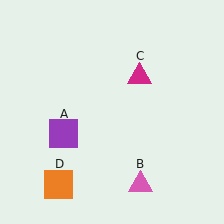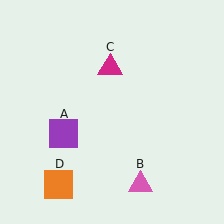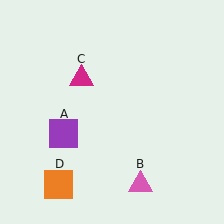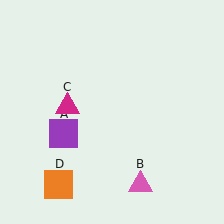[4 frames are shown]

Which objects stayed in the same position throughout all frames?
Purple square (object A) and pink triangle (object B) and orange square (object D) remained stationary.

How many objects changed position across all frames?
1 object changed position: magenta triangle (object C).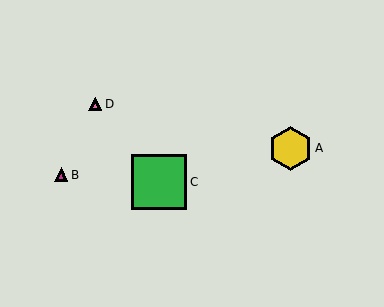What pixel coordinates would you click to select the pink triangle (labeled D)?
Click at (95, 104) to select the pink triangle D.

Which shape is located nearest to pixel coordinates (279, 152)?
The yellow hexagon (labeled A) at (290, 148) is nearest to that location.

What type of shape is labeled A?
Shape A is a yellow hexagon.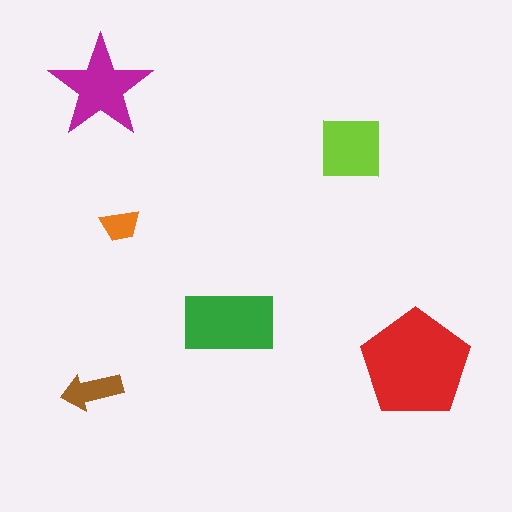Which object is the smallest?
The orange trapezoid.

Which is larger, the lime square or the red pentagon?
The red pentagon.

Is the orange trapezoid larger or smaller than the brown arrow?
Smaller.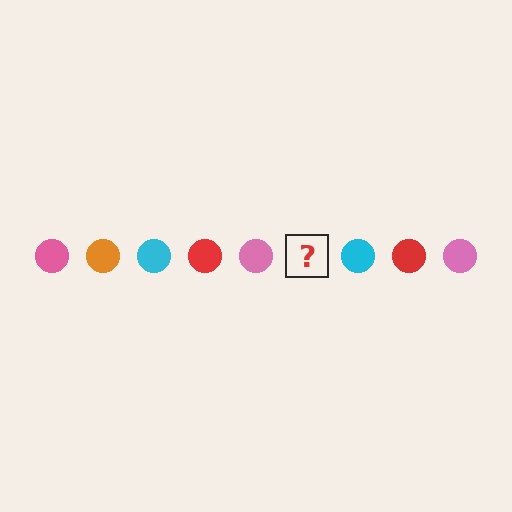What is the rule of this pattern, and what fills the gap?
The rule is that the pattern cycles through pink, orange, cyan, red circles. The gap should be filled with an orange circle.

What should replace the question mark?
The question mark should be replaced with an orange circle.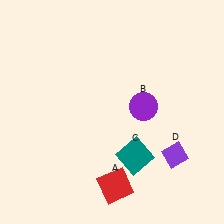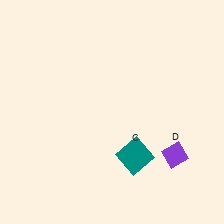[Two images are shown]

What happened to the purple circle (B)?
The purple circle (B) was removed in Image 2. It was in the top-right area of Image 1.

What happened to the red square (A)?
The red square (A) was removed in Image 2. It was in the bottom-right area of Image 1.